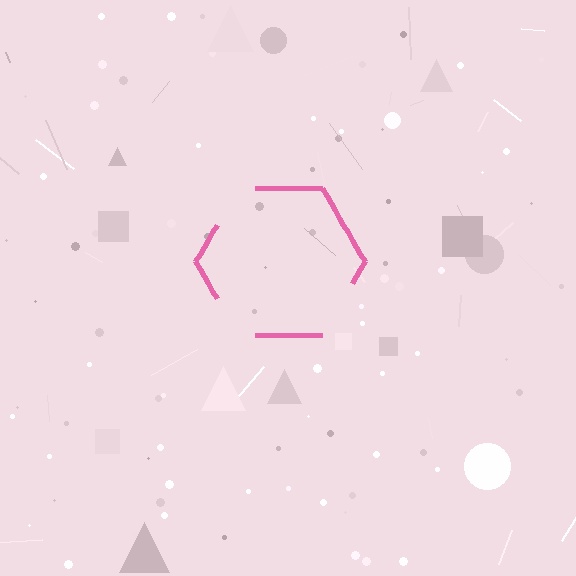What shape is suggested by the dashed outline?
The dashed outline suggests a hexagon.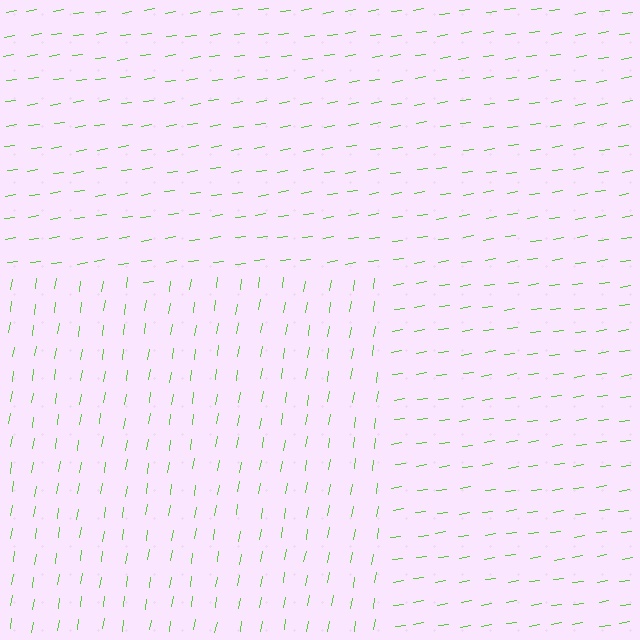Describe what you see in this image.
The image is filled with small lime line segments. A rectangle region in the image has lines oriented differently from the surrounding lines, creating a visible texture boundary.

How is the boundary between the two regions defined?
The boundary is defined purely by a change in line orientation (approximately 73 degrees difference). All lines are the same color and thickness.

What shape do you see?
I see a rectangle.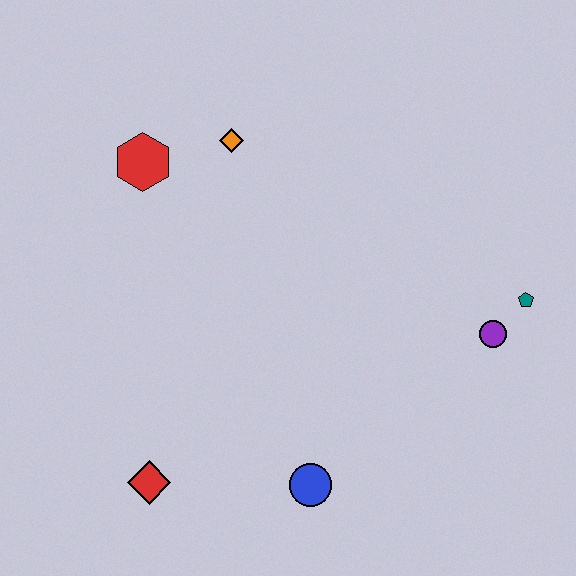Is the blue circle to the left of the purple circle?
Yes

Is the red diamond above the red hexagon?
No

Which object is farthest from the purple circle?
The red hexagon is farthest from the purple circle.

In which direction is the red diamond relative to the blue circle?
The red diamond is to the left of the blue circle.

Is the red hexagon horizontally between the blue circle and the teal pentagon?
No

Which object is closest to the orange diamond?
The red hexagon is closest to the orange diamond.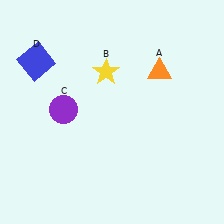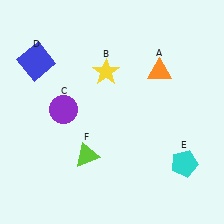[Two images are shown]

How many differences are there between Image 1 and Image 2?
There are 2 differences between the two images.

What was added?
A cyan pentagon (E), a lime triangle (F) were added in Image 2.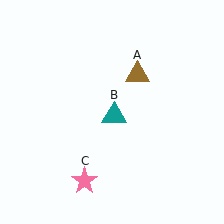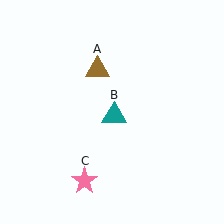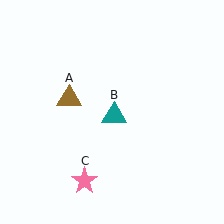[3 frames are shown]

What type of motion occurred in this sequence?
The brown triangle (object A) rotated counterclockwise around the center of the scene.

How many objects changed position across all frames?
1 object changed position: brown triangle (object A).